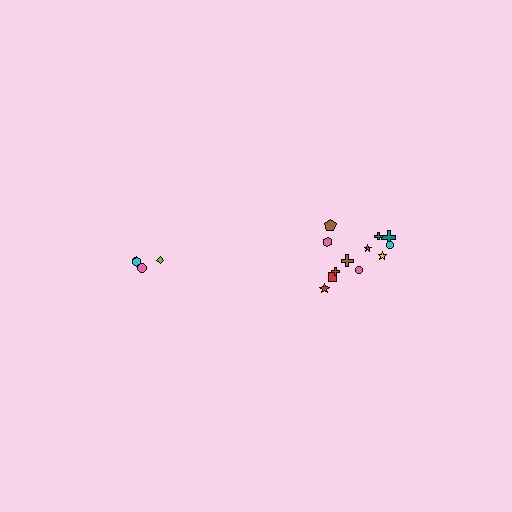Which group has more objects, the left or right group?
The right group.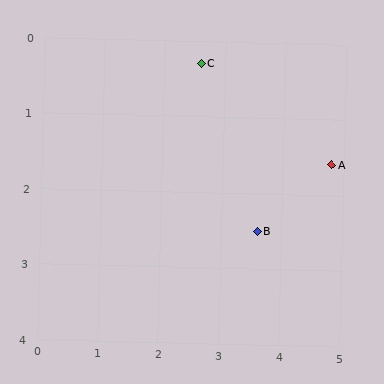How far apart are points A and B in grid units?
Points A and B are about 1.5 grid units apart.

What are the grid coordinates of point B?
Point B is at approximately (3.6, 2.5).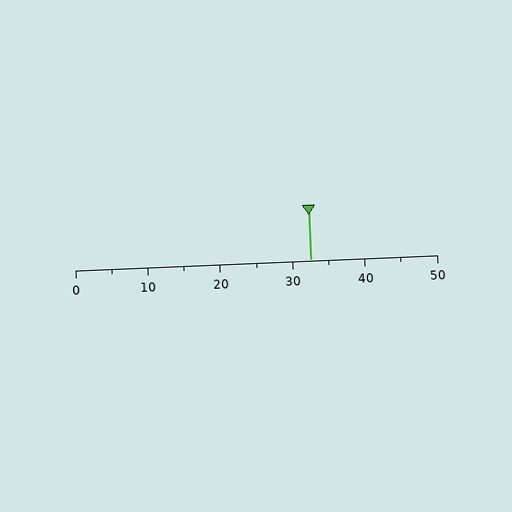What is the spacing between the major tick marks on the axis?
The major ticks are spaced 10 apart.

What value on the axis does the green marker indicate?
The marker indicates approximately 32.5.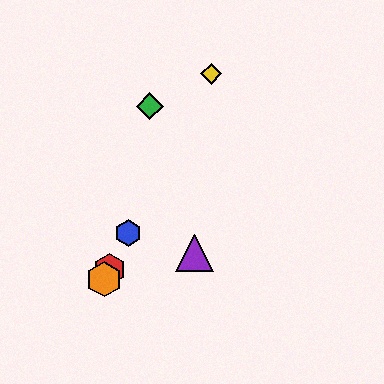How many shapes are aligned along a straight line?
4 shapes (the red hexagon, the blue hexagon, the yellow diamond, the orange hexagon) are aligned along a straight line.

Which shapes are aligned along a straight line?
The red hexagon, the blue hexagon, the yellow diamond, the orange hexagon are aligned along a straight line.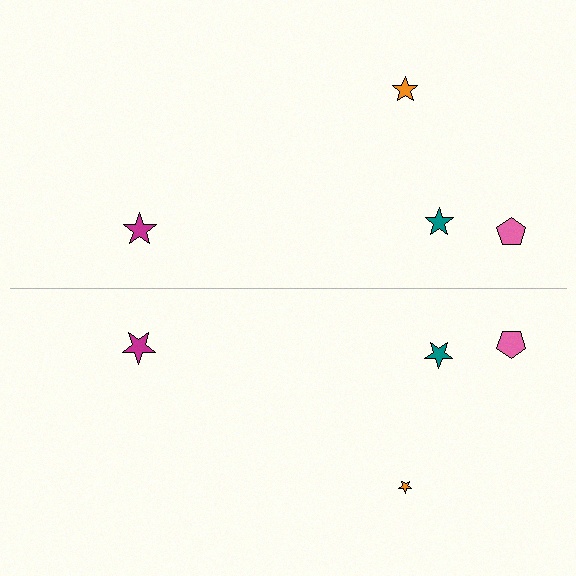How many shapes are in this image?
There are 8 shapes in this image.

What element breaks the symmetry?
The orange star on the bottom side has a different size than its mirror counterpart.